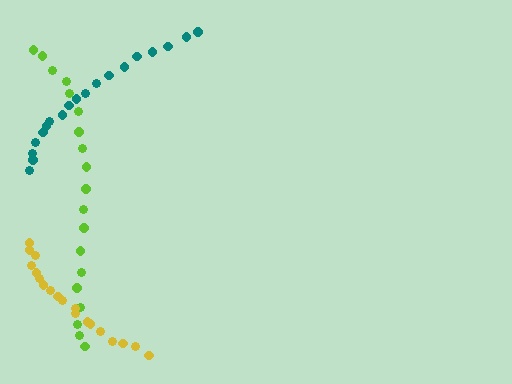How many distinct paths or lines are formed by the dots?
There are 3 distinct paths.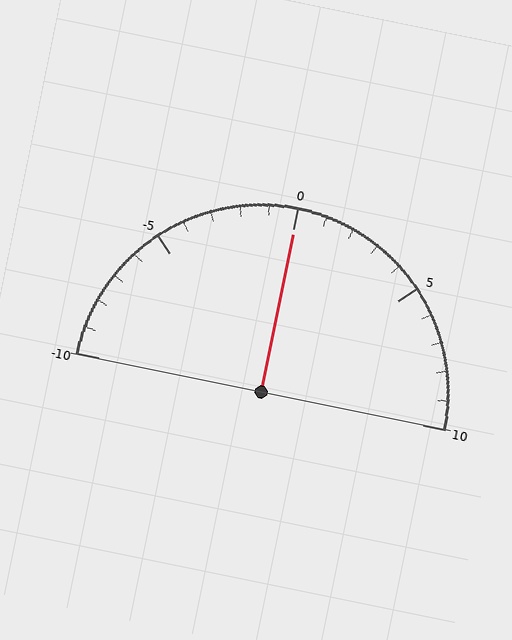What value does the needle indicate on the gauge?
The needle indicates approximately 0.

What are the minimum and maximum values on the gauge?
The gauge ranges from -10 to 10.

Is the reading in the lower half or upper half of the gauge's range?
The reading is in the upper half of the range (-10 to 10).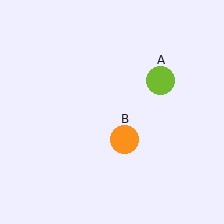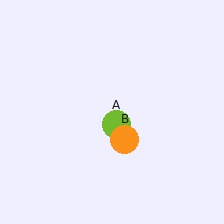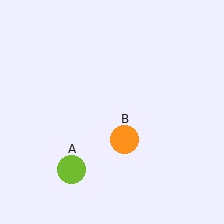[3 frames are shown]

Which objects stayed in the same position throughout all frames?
Orange circle (object B) remained stationary.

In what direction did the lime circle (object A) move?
The lime circle (object A) moved down and to the left.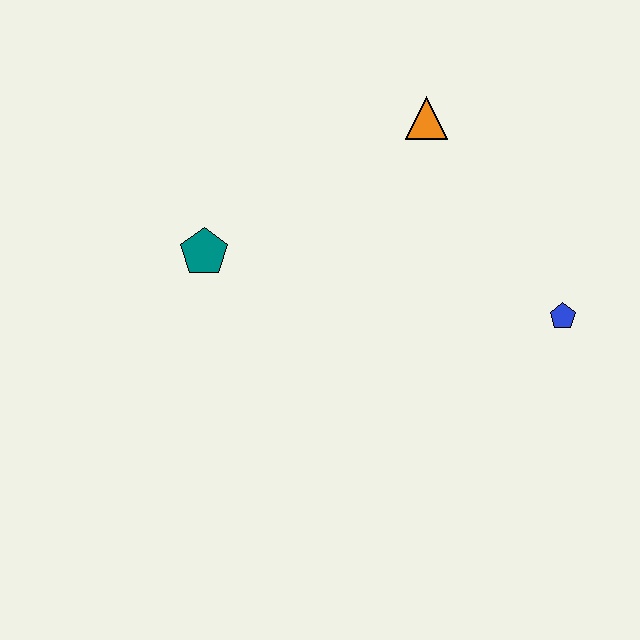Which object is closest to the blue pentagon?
The orange triangle is closest to the blue pentagon.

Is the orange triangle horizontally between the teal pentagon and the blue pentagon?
Yes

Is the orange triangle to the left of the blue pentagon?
Yes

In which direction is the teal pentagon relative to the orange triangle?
The teal pentagon is to the left of the orange triangle.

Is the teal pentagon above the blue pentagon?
Yes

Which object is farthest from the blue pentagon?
The teal pentagon is farthest from the blue pentagon.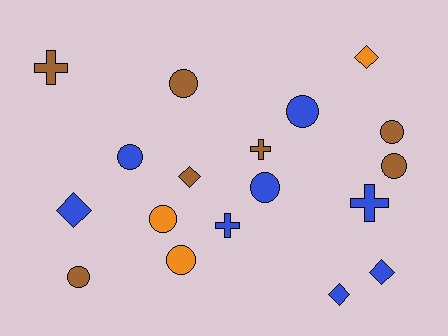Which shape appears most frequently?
Circle, with 9 objects.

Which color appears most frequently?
Blue, with 8 objects.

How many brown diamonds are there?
There is 1 brown diamond.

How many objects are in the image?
There are 18 objects.